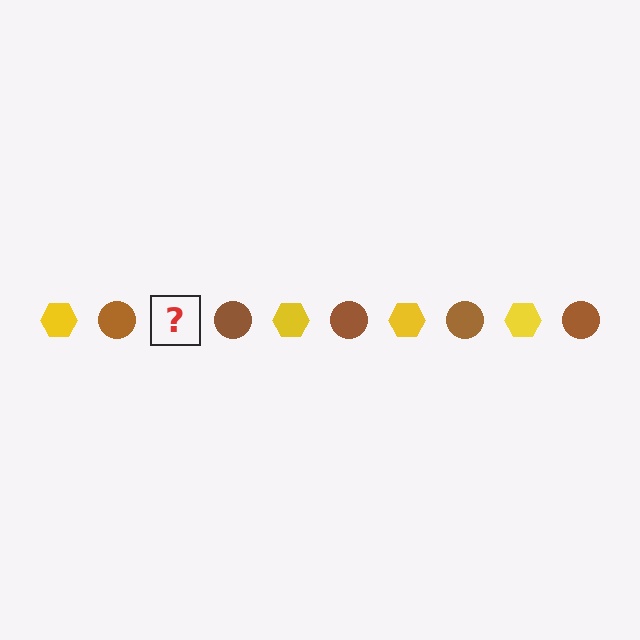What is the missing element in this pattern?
The missing element is a yellow hexagon.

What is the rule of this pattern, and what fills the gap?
The rule is that the pattern alternates between yellow hexagon and brown circle. The gap should be filled with a yellow hexagon.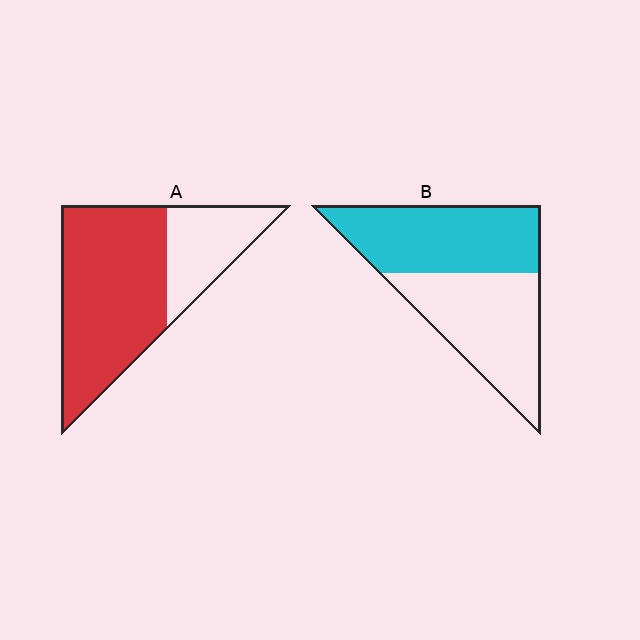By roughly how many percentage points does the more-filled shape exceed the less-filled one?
By roughly 20 percentage points (A over B).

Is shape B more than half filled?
Roughly half.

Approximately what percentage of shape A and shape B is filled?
A is approximately 70% and B is approximately 50%.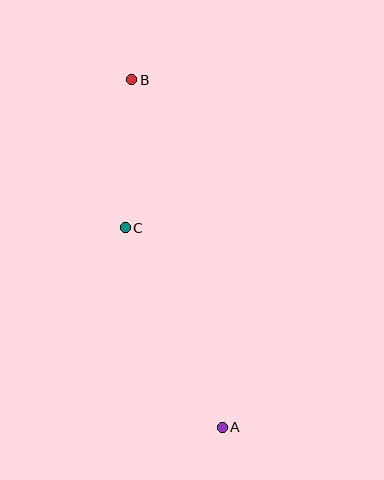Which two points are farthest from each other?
Points A and B are farthest from each other.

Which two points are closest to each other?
Points B and C are closest to each other.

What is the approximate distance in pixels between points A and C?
The distance between A and C is approximately 222 pixels.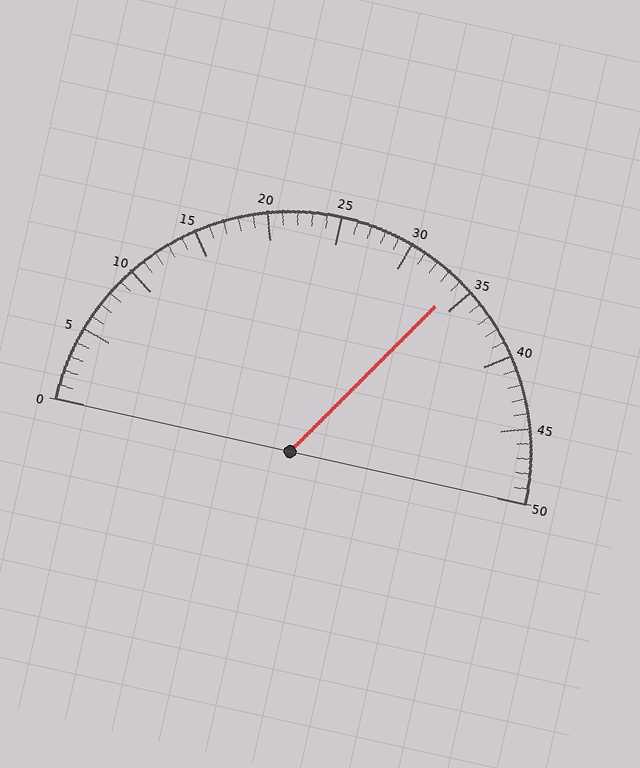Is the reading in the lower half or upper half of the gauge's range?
The reading is in the upper half of the range (0 to 50).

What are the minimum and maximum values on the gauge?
The gauge ranges from 0 to 50.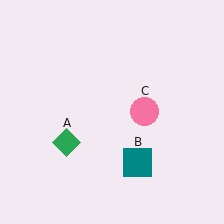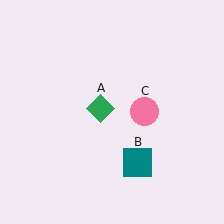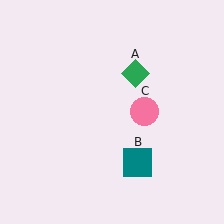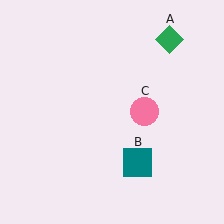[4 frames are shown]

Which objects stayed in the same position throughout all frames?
Teal square (object B) and pink circle (object C) remained stationary.